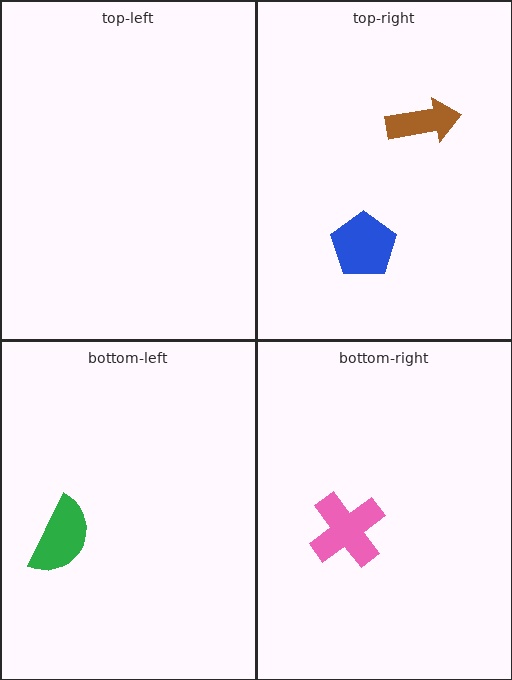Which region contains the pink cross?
The bottom-right region.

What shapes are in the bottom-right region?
The pink cross.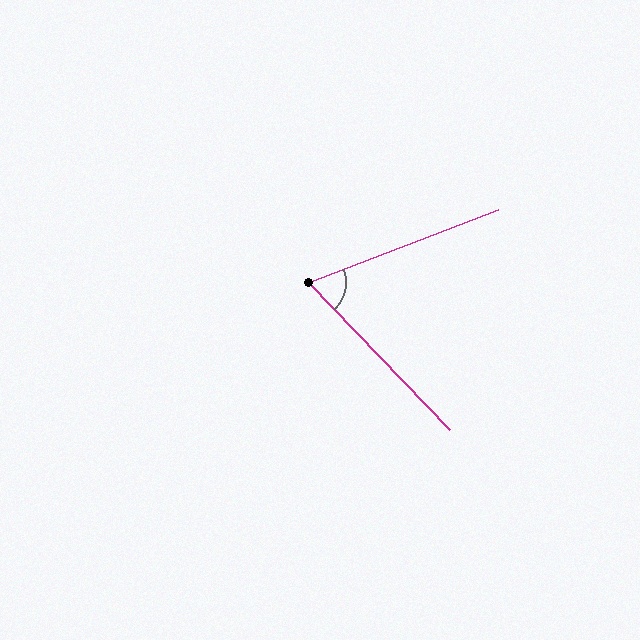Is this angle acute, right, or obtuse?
It is acute.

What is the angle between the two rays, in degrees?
Approximately 67 degrees.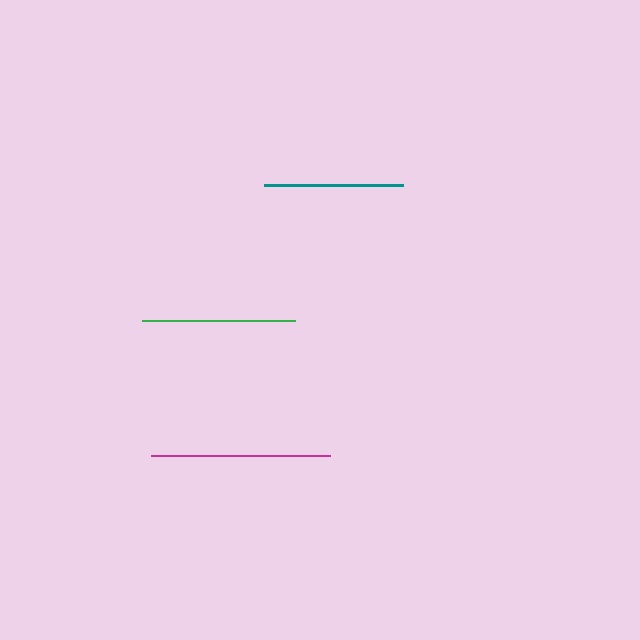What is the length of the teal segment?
The teal segment is approximately 139 pixels long.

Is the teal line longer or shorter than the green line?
The green line is longer than the teal line.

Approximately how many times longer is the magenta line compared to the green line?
The magenta line is approximately 1.2 times the length of the green line.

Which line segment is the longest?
The magenta line is the longest at approximately 179 pixels.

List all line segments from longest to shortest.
From longest to shortest: magenta, green, teal.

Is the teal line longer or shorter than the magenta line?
The magenta line is longer than the teal line.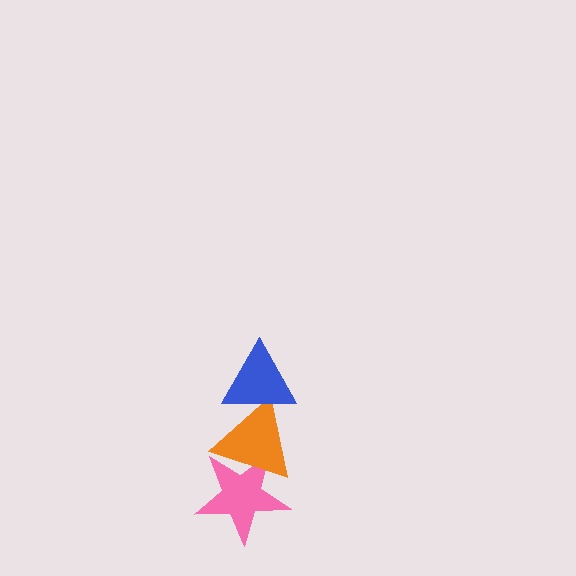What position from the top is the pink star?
The pink star is 3rd from the top.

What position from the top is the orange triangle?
The orange triangle is 2nd from the top.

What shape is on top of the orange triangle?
The blue triangle is on top of the orange triangle.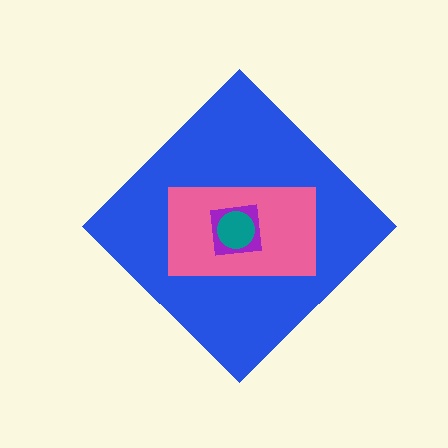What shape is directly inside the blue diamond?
The pink rectangle.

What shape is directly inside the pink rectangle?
The purple square.